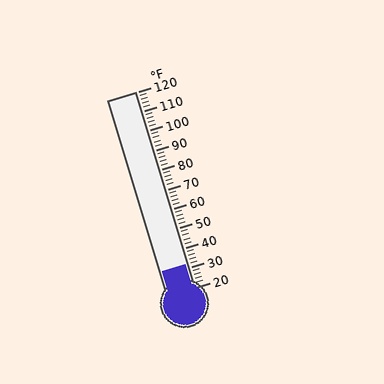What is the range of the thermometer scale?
The thermometer scale ranges from 20°F to 120°F.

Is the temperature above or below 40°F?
The temperature is below 40°F.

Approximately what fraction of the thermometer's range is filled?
The thermometer is filled to approximately 10% of its range.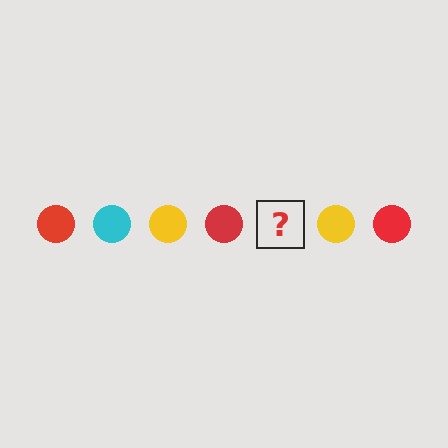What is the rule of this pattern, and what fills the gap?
The rule is that the pattern cycles through red, cyan, yellow circles. The gap should be filled with a cyan circle.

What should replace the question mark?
The question mark should be replaced with a cyan circle.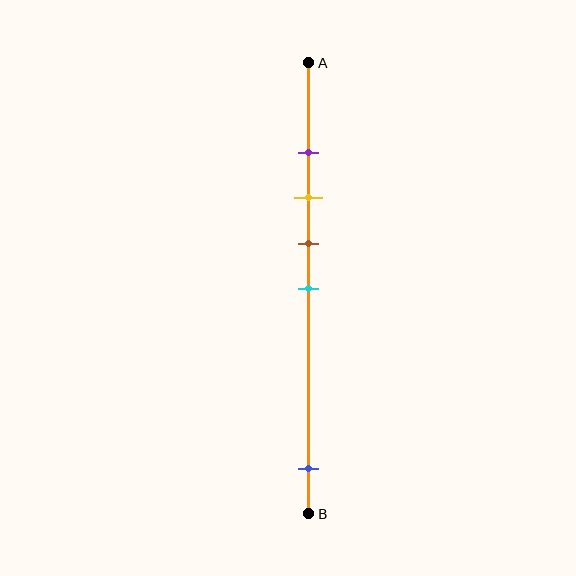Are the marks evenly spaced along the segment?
No, the marks are not evenly spaced.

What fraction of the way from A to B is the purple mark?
The purple mark is approximately 20% (0.2) of the way from A to B.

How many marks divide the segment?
There are 5 marks dividing the segment.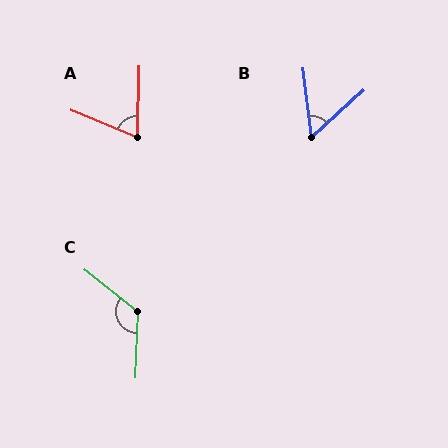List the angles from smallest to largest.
B (55°), A (69°), C (126°).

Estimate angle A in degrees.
Approximately 69 degrees.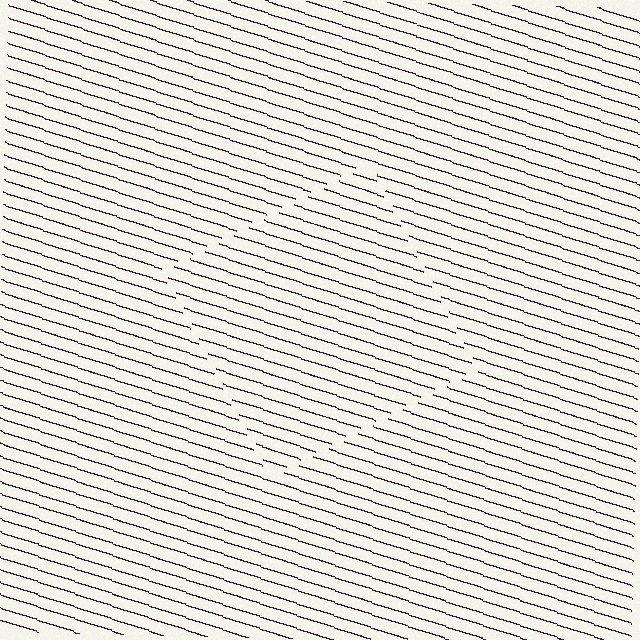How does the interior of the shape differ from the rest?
The interior of the shape contains the same grating, shifted by half a period — the contour is defined by the phase discontinuity where line-ends from the inner and outer gratings abut.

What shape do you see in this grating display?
An illusory square. The interior of the shape contains the same grating, shifted by half a period — the contour is defined by the phase discontinuity where line-ends from the inner and outer gratings abut.